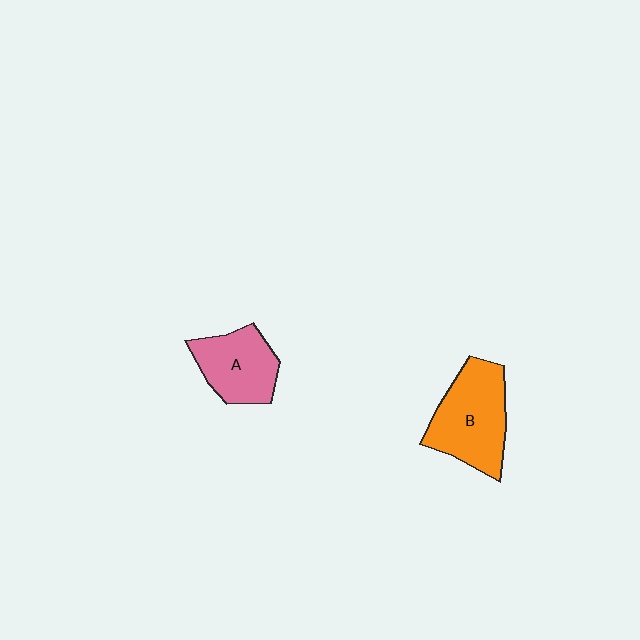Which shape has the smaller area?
Shape A (pink).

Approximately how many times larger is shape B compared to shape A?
Approximately 1.3 times.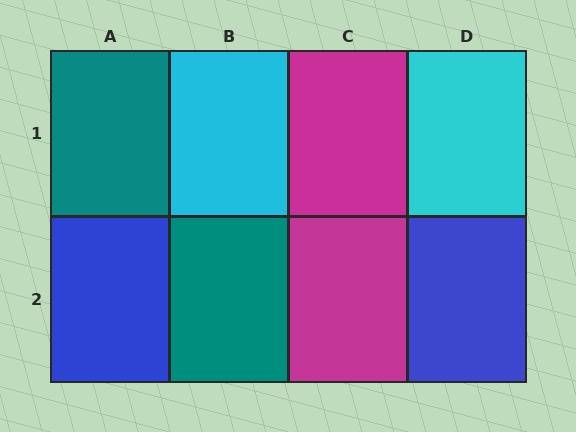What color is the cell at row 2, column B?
Teal.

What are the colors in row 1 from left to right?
Teal, cyan, magenta, cyan.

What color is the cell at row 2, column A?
Blue.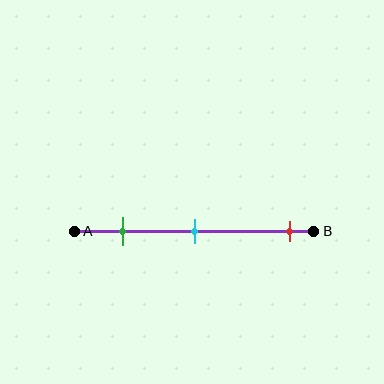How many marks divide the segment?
There are 3 marks dividing the segment.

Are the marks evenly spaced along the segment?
No, the marks are not evenly spaced.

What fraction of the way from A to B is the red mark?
The red mark is approximately 90% (0.9) of the way from A to B.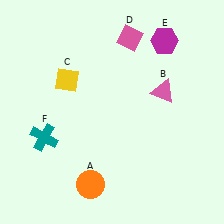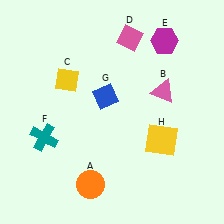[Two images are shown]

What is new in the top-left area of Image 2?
A blue diamond (G) was added in the top-left area of Image 2.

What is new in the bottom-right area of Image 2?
A yellow square (H) was added in the bottom-right area of Image 2.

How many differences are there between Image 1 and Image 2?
There are 2 differences between the two images.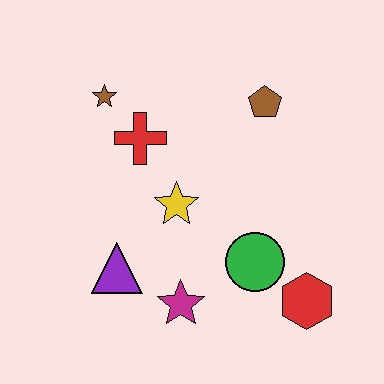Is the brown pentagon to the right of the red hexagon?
No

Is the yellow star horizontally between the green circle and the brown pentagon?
No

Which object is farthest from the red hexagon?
The brown star is farthest from the red hexagon.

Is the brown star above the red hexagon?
Yes